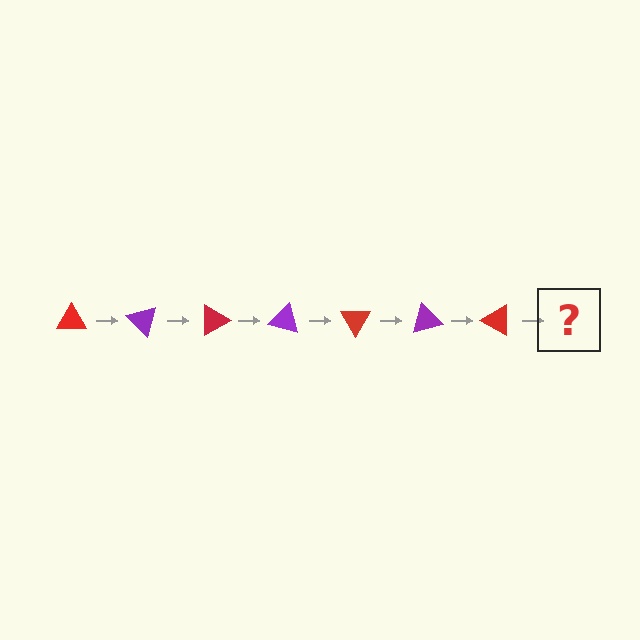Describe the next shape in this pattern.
It should be a purple triangle, rotated 315 degrees from the start.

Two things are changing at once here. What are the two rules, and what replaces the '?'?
The two rules are that it rotates 45 degrees each step and the color cycles through red and purple. The '?' should be a purple triangle, rotated 315 degrees from the start.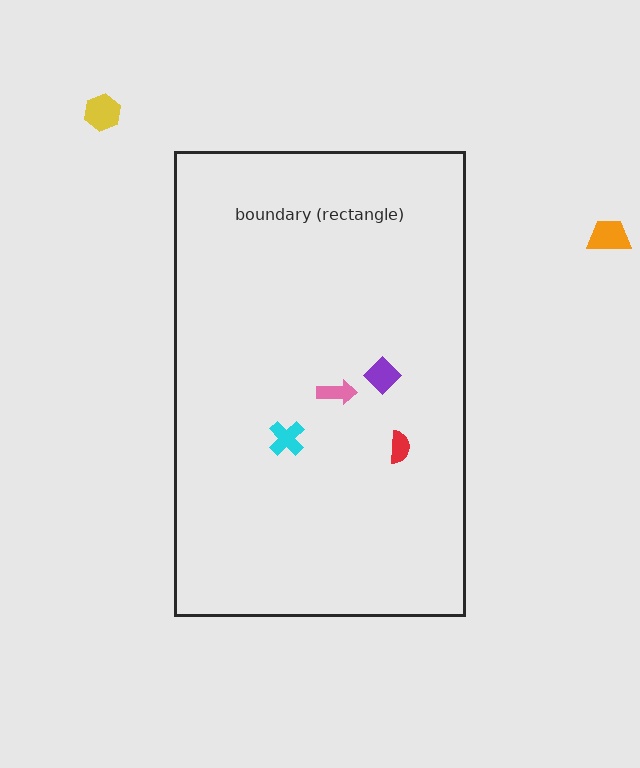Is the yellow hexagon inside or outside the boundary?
Outside.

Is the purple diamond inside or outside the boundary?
Inside.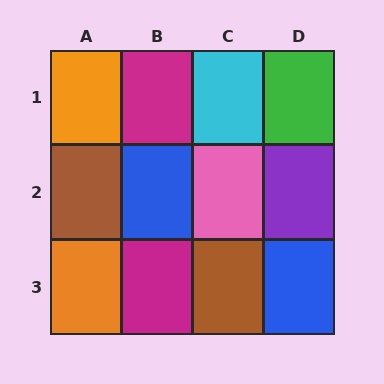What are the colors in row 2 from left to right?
Brown, blue, pink, purple.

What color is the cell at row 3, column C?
Brown.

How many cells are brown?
2 cells are brown.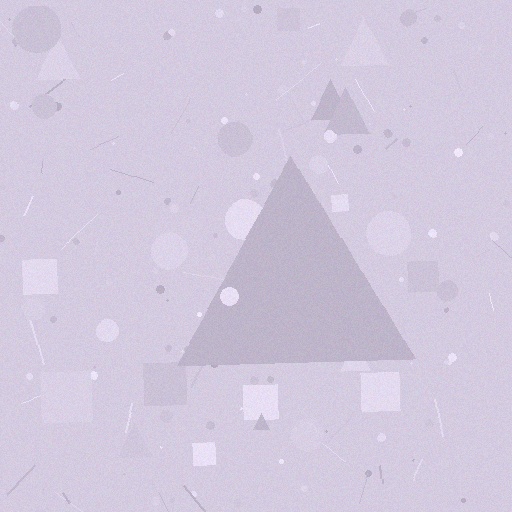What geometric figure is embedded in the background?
A triangle is embedded in the background.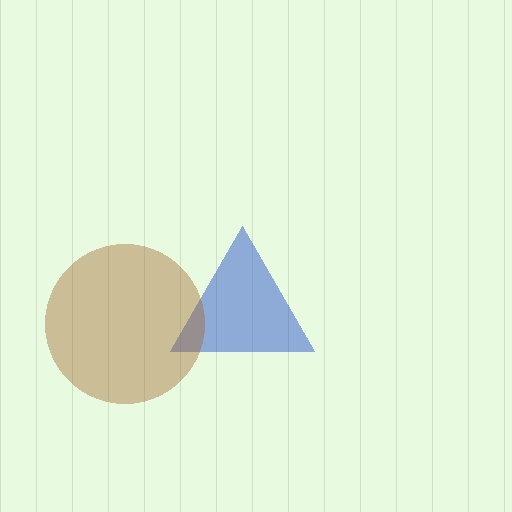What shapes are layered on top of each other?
The layered shapes are: a blue triangle, a brown circle.